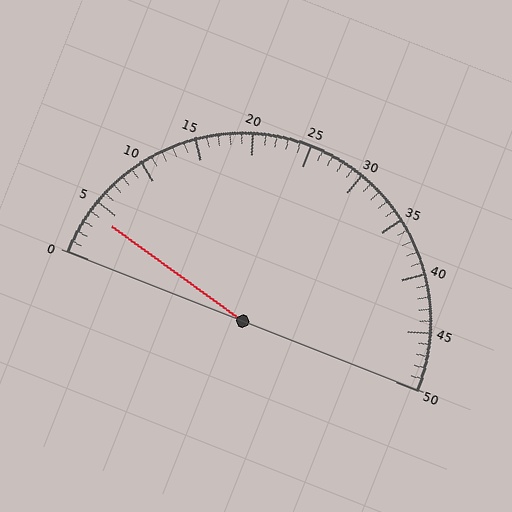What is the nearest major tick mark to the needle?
The nearest major tick mark is 5.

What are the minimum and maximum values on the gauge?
The gauge ranges from 0 to 50.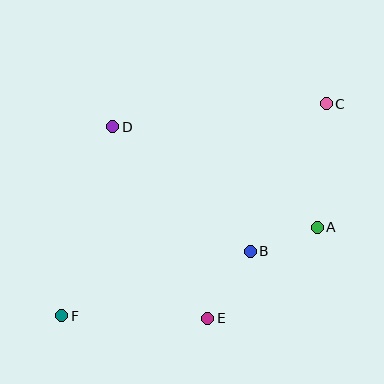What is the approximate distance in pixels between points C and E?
The distance between C and E is approximately 245 pixels.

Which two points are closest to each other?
Points A and B are closest to each other.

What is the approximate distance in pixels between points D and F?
The distance between D and F is approximately 196 pixels.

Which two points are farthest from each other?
Points C and F are farthest from each other.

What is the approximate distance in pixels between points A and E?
The distance between A and E is approximately 143 pixels.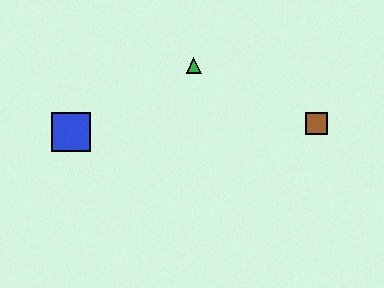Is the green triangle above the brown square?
Yes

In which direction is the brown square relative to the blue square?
The brown square is to the right of the blue square.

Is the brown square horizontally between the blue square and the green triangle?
No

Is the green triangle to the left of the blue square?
No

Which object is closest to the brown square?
The green triangle is closest to the brown square.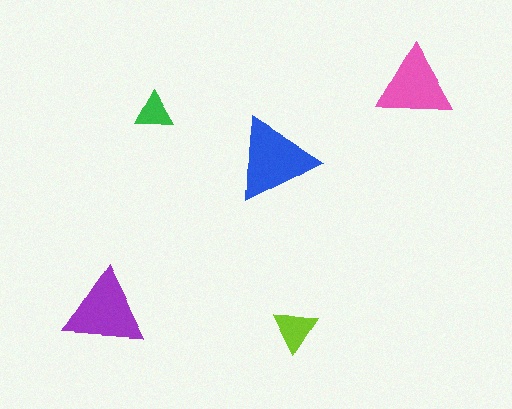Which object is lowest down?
The lime triangle is bottommost.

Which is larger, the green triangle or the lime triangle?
The lime one.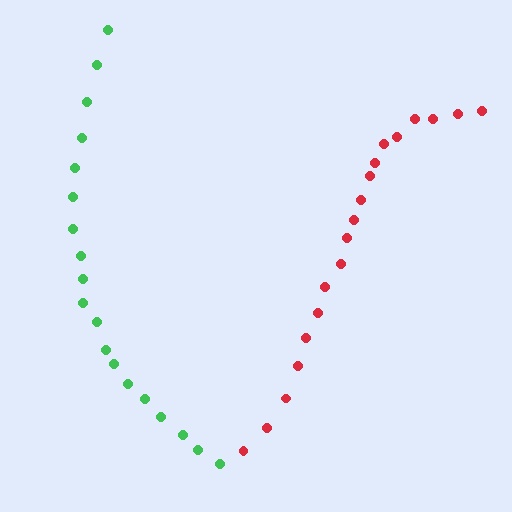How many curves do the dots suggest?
There are 2 distinct paths.